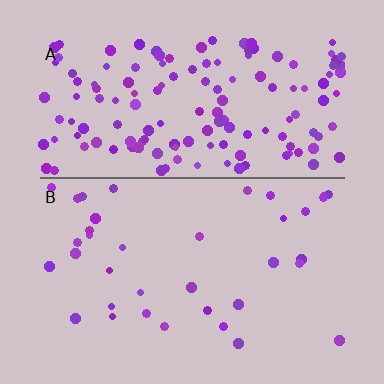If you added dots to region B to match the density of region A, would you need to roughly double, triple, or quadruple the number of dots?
Approximately quadruple.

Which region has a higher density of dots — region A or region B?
A (the top).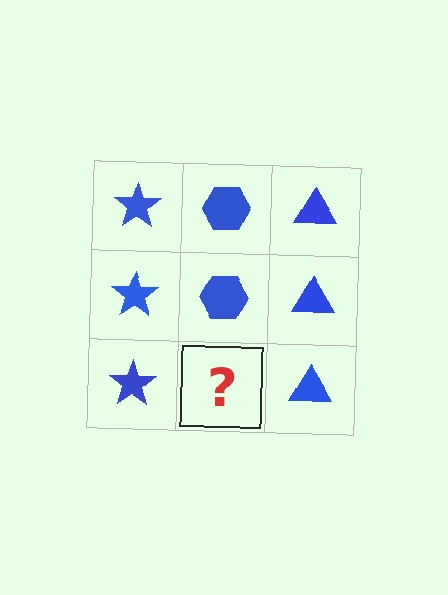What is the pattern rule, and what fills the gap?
The rule is that each column has a consistent shape. The gap should be filled with a blue hexagon.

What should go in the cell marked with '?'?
The missing cell should contain a blue hexagon.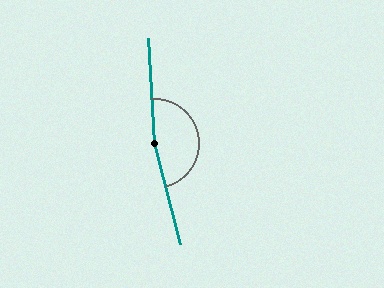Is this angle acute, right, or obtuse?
It is obtuse.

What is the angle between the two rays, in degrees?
Approximately 169 degrees.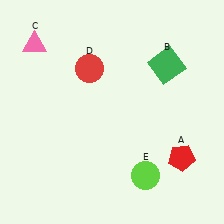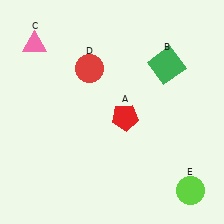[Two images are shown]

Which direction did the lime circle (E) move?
The lime circle (E) moved right.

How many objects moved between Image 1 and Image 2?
2 objects moved between the two images.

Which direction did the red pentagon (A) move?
The red pentagon (A) moved left.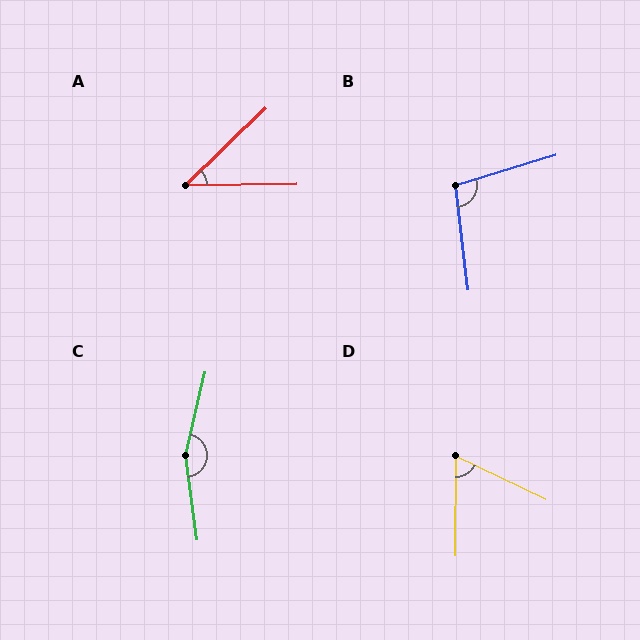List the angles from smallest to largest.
A (43°), D (65°), B (100°), C (159°).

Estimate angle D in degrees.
Approximately 65 degrees.